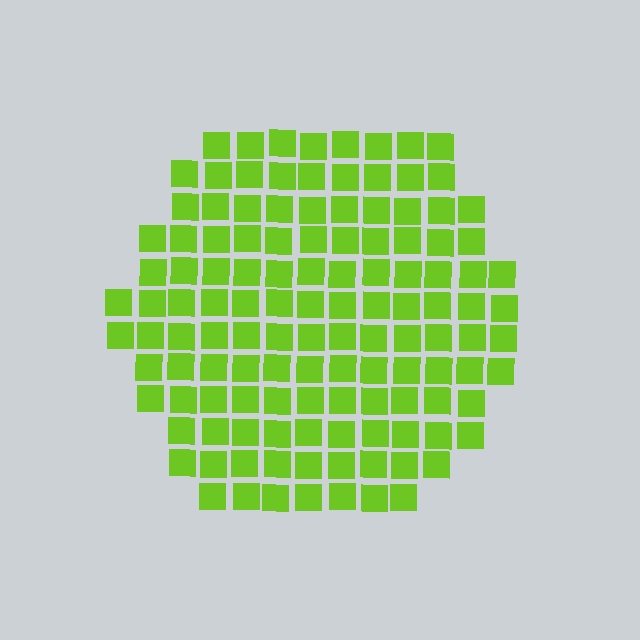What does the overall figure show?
The overall figure shows a hexagon.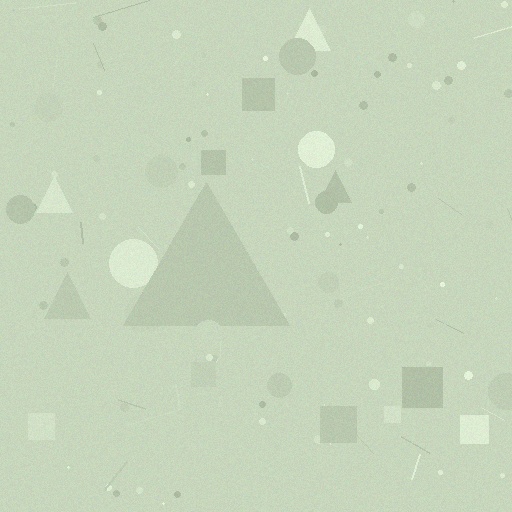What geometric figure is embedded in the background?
A triangle is embedded in the background.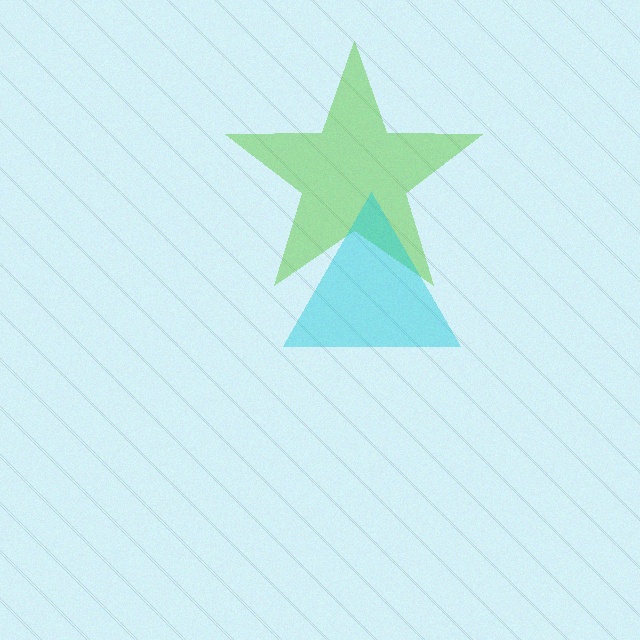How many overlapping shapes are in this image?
There are 2 overlapping shapes in the image.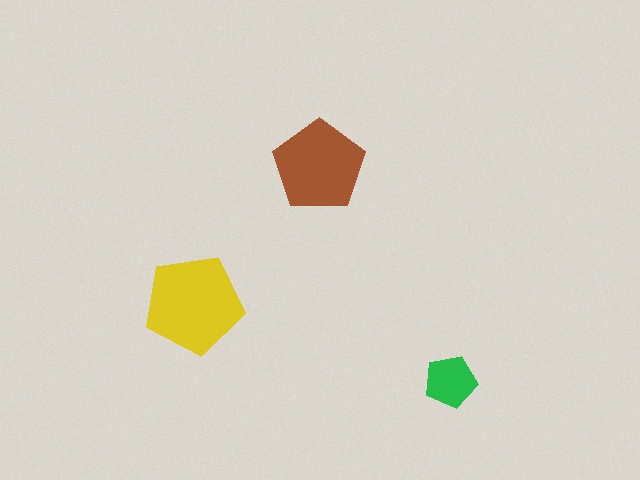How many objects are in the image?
There are 3 objects in the image.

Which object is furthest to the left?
The yellow pentagon is leftmost.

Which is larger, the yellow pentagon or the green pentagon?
The yellow one.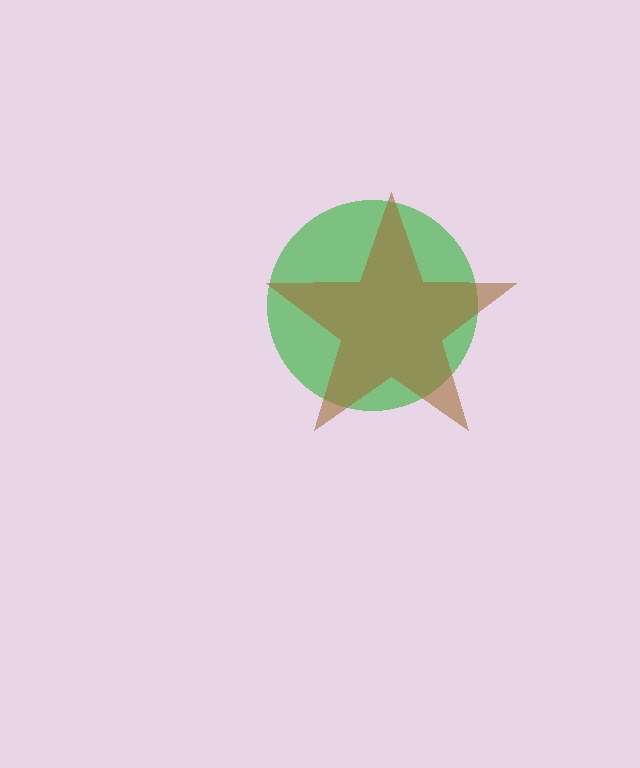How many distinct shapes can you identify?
There are 2 distinct shapes: a green circle, a brown star.